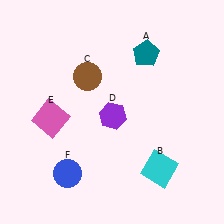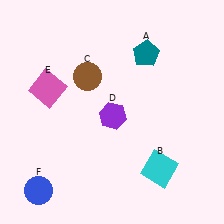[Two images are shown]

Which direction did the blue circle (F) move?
The blue circle (F) moved left.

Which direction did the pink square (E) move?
The pink square (E) moved up.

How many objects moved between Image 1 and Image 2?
2 objects moved between the two images.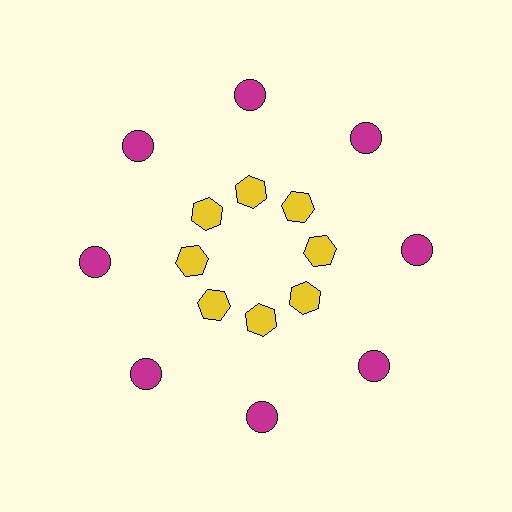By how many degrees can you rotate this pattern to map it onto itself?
The pattern maps onto itself every 45 degrees of rotation.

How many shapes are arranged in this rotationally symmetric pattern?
There are 16 shapes, arranged in 8 groups of 2.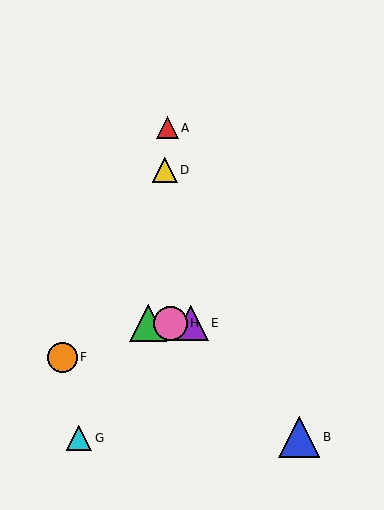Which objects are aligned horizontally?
Objects C, E, H are aligned horizontally.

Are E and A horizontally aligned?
No, E is at y≈323 and A is at y≈128.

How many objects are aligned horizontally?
3 objects (C, E, H) are aligned horizontally.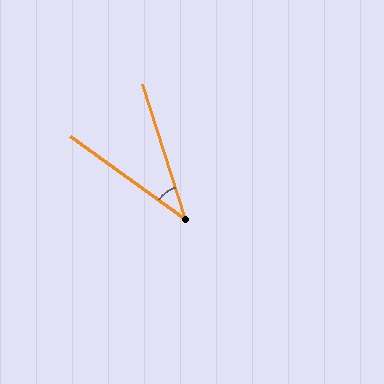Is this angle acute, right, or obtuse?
It is acute.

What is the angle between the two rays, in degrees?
Approximately 36 degrees.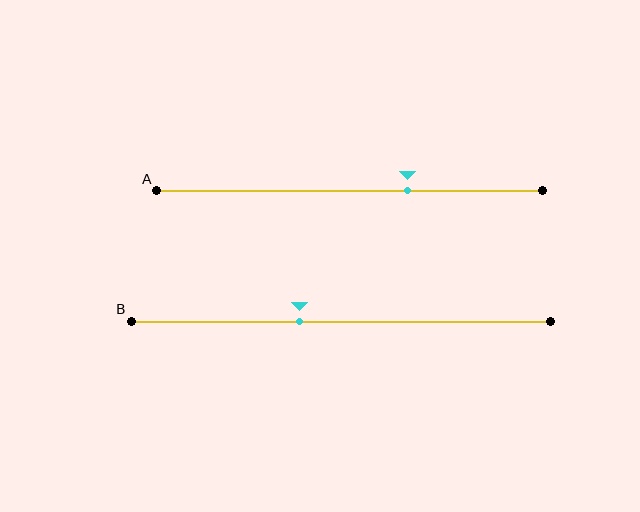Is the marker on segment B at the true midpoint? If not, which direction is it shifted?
No, the marker on segment B is shifted to the left by about 10% of the segment length.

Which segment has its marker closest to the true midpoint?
Segment B has its marker closest to the true midpoint.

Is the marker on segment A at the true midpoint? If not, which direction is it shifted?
No, the marker on segment A is shifted to the right by about 15% of the segment length.